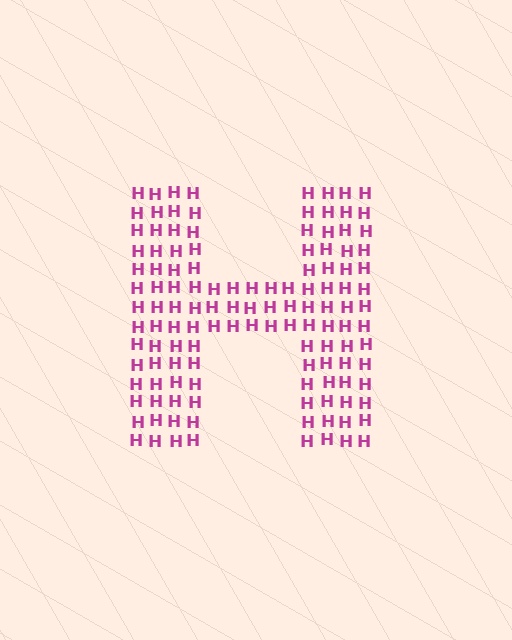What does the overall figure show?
The overall figure shows the letter H.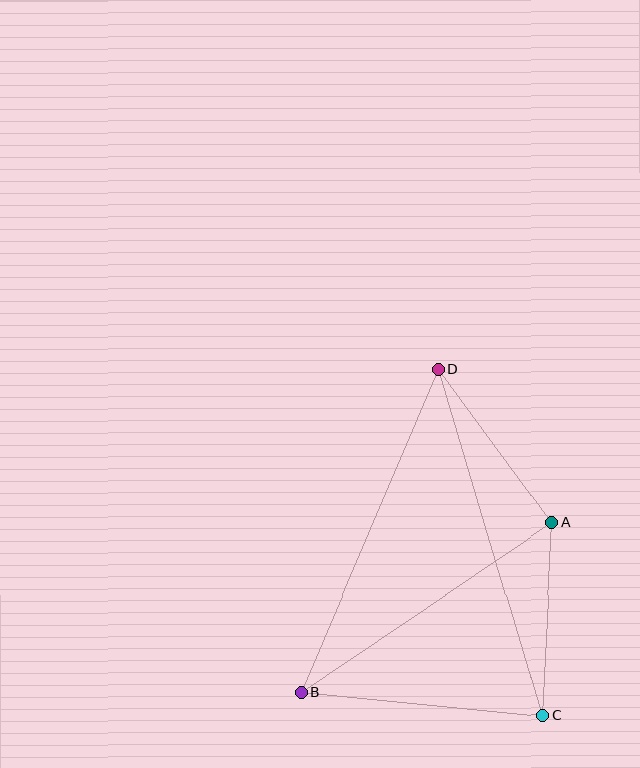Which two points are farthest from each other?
Points C and D are farthest from each other.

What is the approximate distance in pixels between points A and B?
The distance between A and B is approximately 303 pixels.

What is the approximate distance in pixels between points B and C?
The distance between B and C is approximately 243 pixels.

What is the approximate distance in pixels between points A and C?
The distance between A and C is approximately 193 pixels.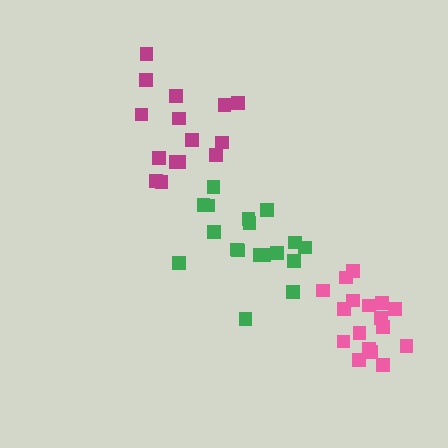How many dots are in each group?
Group 1: 18 dots, Group 2: 15 dots, Group 3: 17 dots (50 total).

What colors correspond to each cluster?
The clusters are colored: green, magenta, pink.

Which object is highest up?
The magenta cluster is topmost.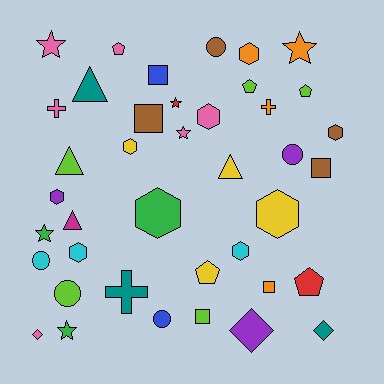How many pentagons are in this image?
There are 5 pentagons.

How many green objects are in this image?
There are 3 green objects.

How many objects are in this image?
There are 40 objects.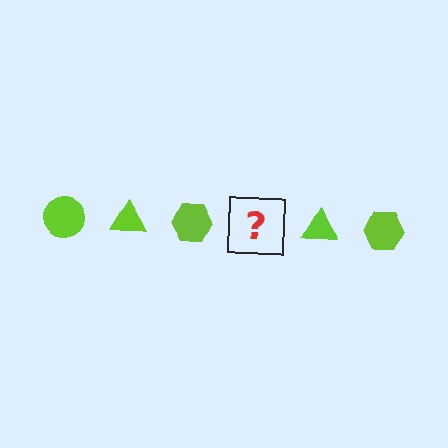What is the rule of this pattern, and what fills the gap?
The rule is that the pattern cycles through circle, triangle, hexagon shapes in lime. The gap should be filled with a lime circle.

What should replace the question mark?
The question mark should be replaced with a lime circle.